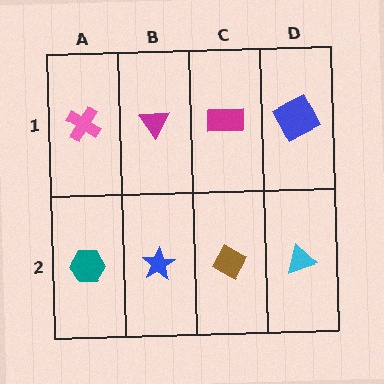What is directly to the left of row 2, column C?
A blue star.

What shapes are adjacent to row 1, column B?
A blue star (row 2, column B), a pink cross (row 1, column A), a magenta rectangle (row 1, column C).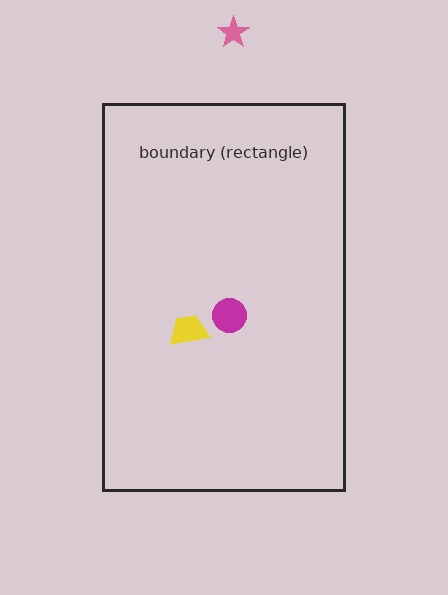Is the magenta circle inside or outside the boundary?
Inside.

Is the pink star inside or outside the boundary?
Outside.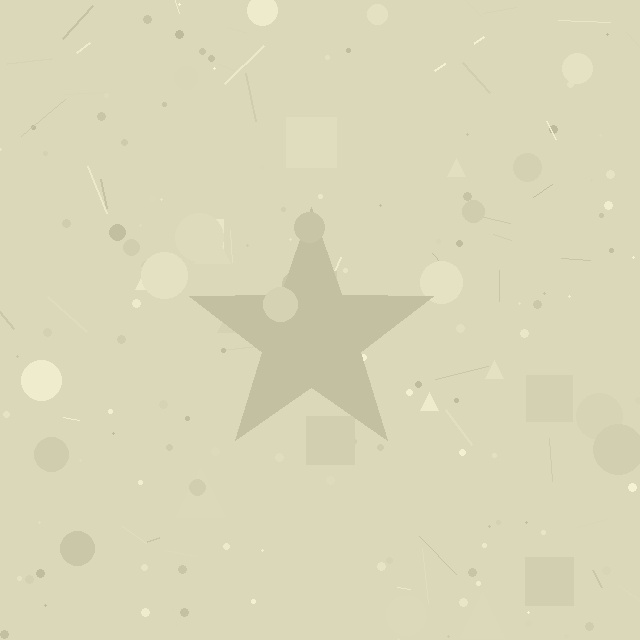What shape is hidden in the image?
A star is hidden in the image.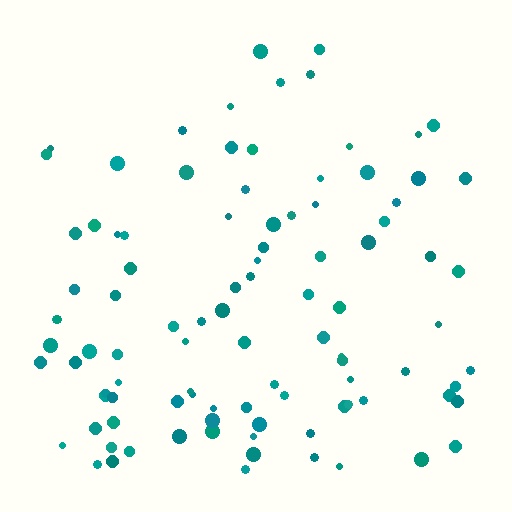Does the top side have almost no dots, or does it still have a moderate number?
Still a moderate number, just noticeably fewer than the bottom.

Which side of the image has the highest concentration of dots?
The bottom.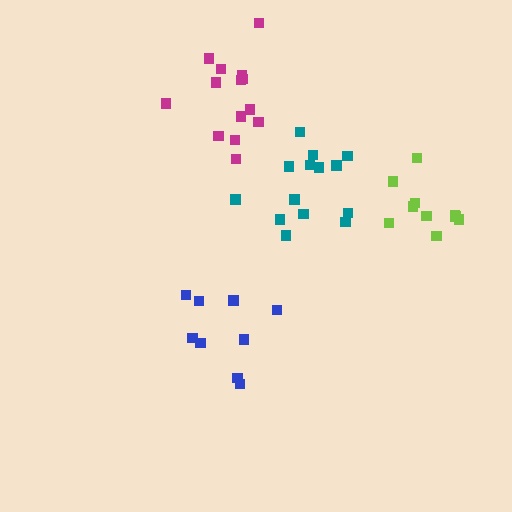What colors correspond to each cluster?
The clusters are colored: blue, teal, lime, magenta.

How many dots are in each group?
Group 1: 9 dots, Group 2: 14 dots, Group 3: 10 dots, Group 4: 14 dots (47 total).